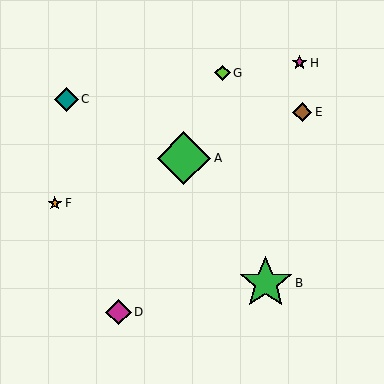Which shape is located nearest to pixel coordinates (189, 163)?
The green diamond (labeled A) at (184, 158) is nearest to that location.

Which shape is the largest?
The green star (labeled B) is the largest.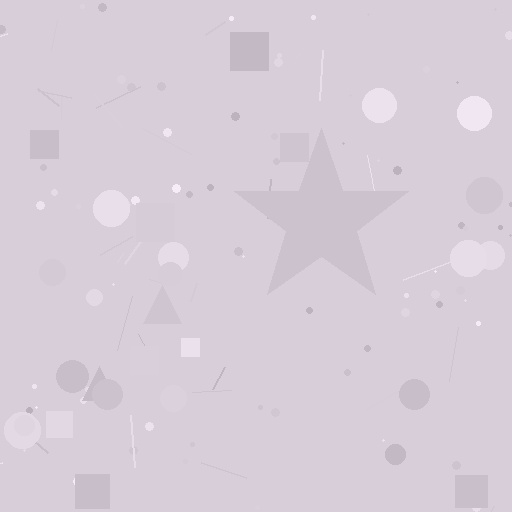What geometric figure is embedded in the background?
A star is embedded in the background.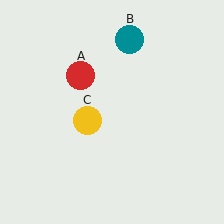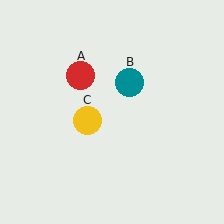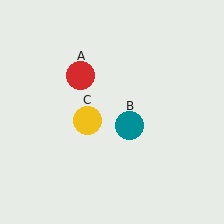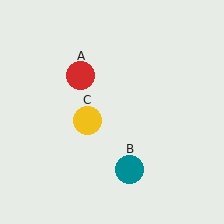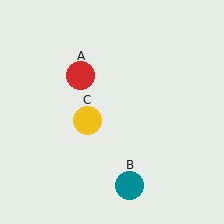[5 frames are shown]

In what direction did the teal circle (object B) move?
The teal circle (object B) moved down.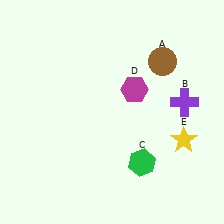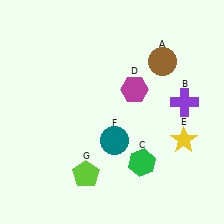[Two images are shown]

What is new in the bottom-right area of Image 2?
A teal circle (F) was added in the bottom-right area of Image 2.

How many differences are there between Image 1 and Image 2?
There are 2 differences between the two images.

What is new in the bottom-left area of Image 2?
A lime pentagon (G) was added in the bottom-left area of Image 2.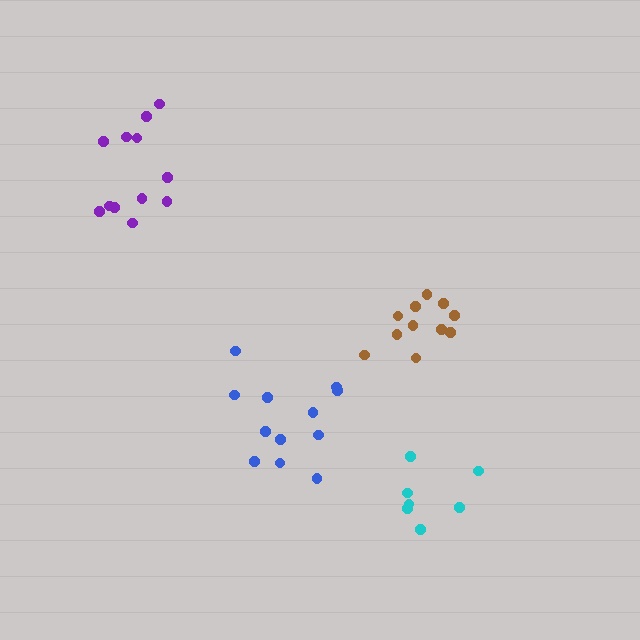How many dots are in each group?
Group 1: 11 dots, Group 2: 7 dots, Group 3: 12 dots, Group 4: 12 dots (42 total).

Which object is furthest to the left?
The purple cluster is leftmost.